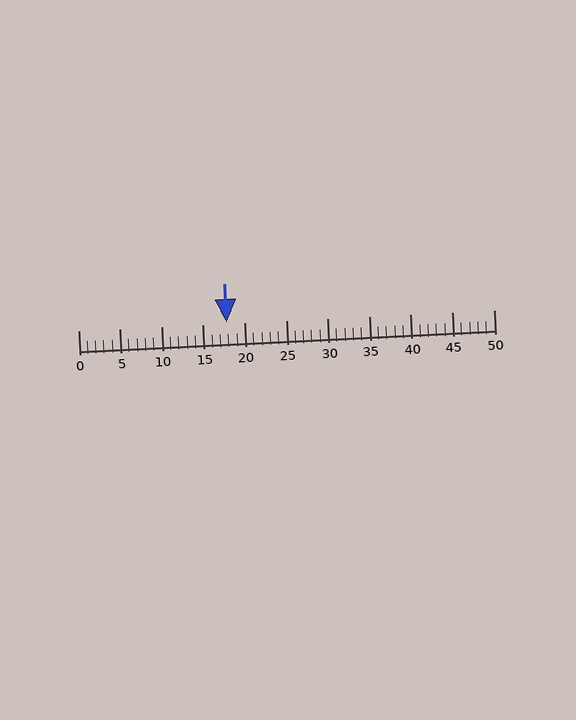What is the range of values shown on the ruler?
The ruler shows values from 0 to 50.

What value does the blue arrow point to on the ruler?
The blue arrow points to approximately 18.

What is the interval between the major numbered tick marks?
The major tick marks are spaced 5 units apart.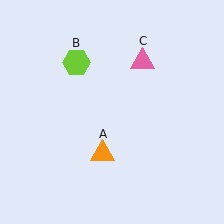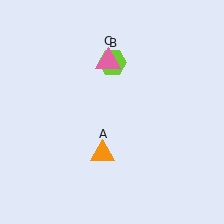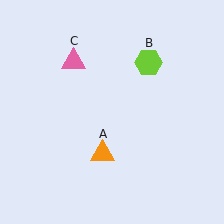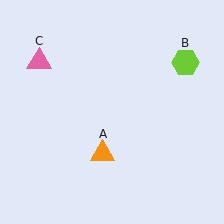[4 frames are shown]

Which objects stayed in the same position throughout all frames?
Orange triangle (object A) remained stationary.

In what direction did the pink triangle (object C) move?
The pink triangle (object C) moved left.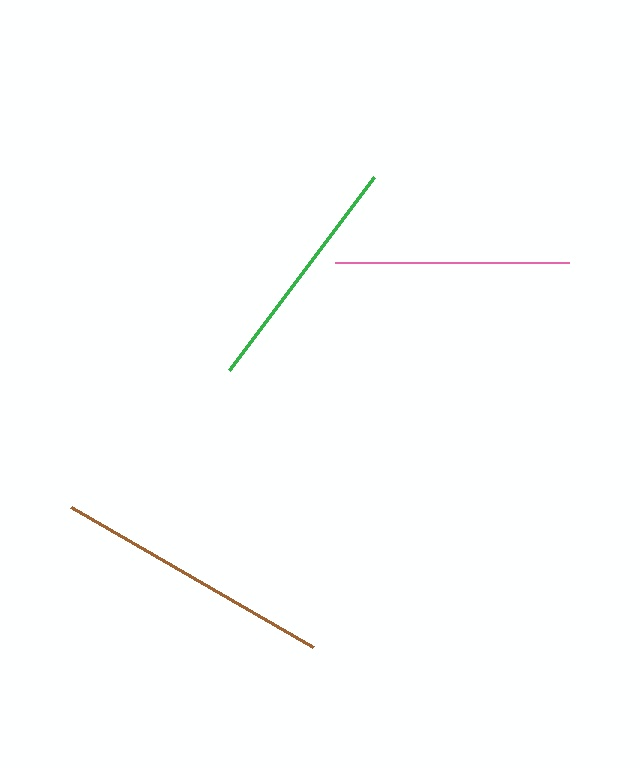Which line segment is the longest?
The brown line is the longest at approximately 279 pixels.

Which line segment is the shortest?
The pink line is the shortest at approximately 234 pixels.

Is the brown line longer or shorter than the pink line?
The brown line is longer than the pink line.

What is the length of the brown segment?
The brown segment is approximately 279 pixels long.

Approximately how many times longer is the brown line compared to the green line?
The brown line is approximately 1.2 times the length of the green line.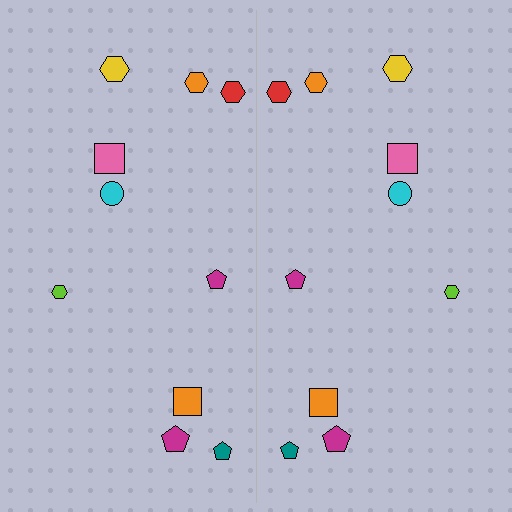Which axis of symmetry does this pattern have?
The pattern has a vertical axis of symmetry running through the center of the image.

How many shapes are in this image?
There are 20 shapes in this image.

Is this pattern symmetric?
Yes, this pattern has bilateral (reflection) symmetry.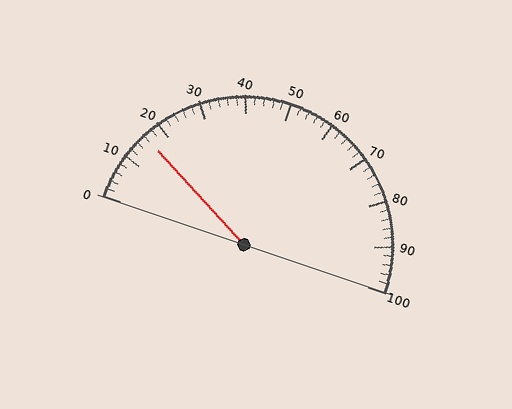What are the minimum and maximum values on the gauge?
The gauge ranges from 0 to 100.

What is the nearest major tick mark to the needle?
The nearest major tick mark is 20.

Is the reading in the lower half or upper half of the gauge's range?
The reading is in the lower half of the range (0 to 100).